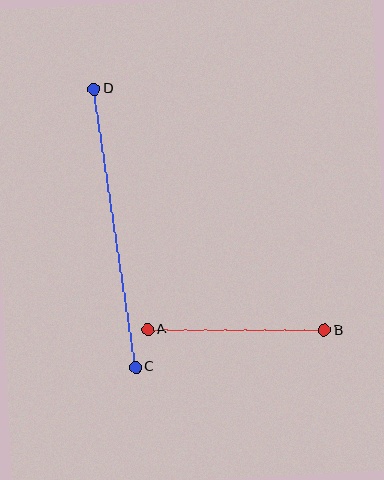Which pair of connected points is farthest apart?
Points C and D are farthest apart.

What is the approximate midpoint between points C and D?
The midpoint is at approximately (115, 228) pixels.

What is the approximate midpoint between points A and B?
The midpoint is at approximately (236, 330) pixels.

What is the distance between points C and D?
The distance is approximately 281 pixels.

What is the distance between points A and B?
The distance is approximately 176 pixels.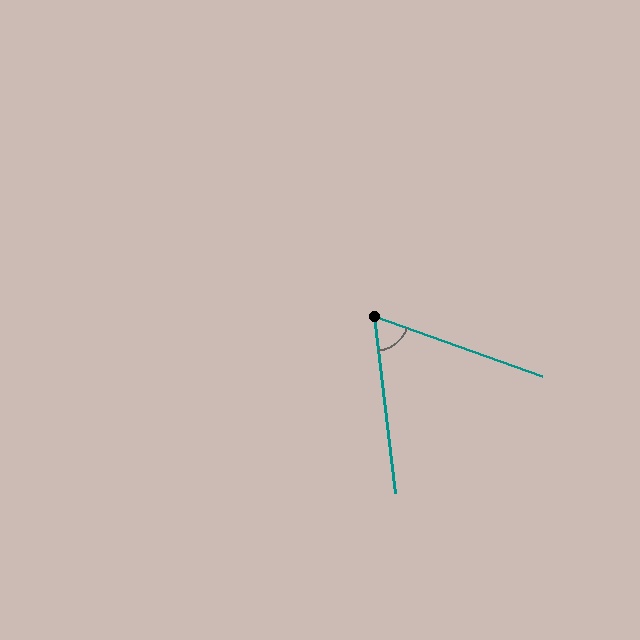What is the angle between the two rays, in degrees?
Approximately 64 degrees.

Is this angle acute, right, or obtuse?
It is acute.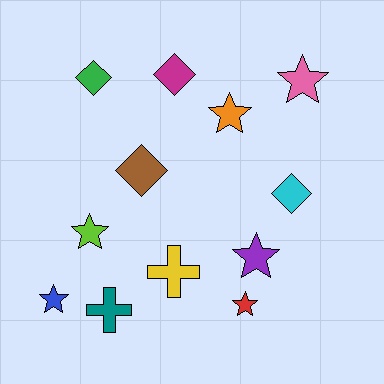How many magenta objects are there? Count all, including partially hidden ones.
There is 1 magenta object.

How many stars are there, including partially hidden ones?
There are 6 stars.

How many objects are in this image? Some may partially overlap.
There are 12 objects.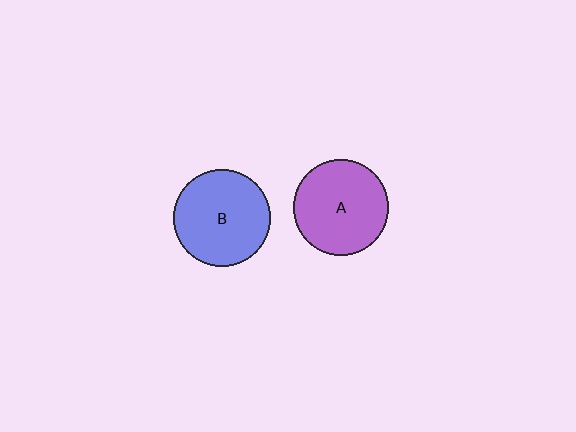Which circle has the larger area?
Circle B (blue).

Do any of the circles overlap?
No, none of the circles overlap.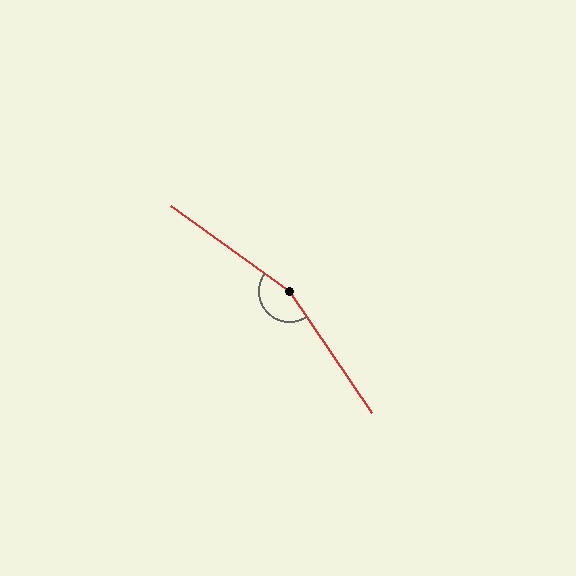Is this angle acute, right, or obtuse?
It is obtuse.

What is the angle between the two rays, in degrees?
Approximately 160 degrees.